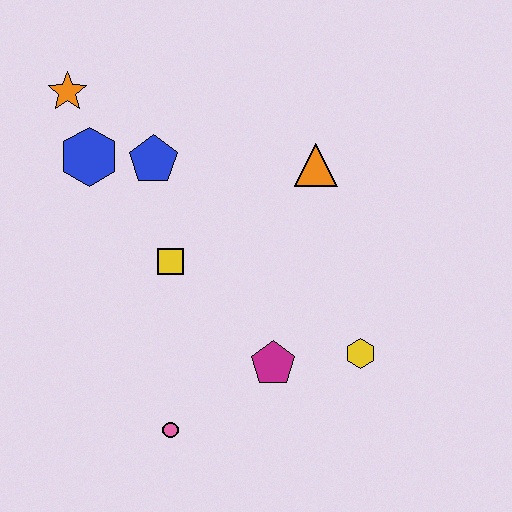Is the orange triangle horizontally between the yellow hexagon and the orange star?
Yes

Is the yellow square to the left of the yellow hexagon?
Yes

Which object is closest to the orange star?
The blue hexagon is closest to the orange star.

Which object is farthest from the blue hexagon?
The yellow hexagon is farthest from the blue hexagon.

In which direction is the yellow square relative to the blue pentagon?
The yellow square is below the blue pentagon.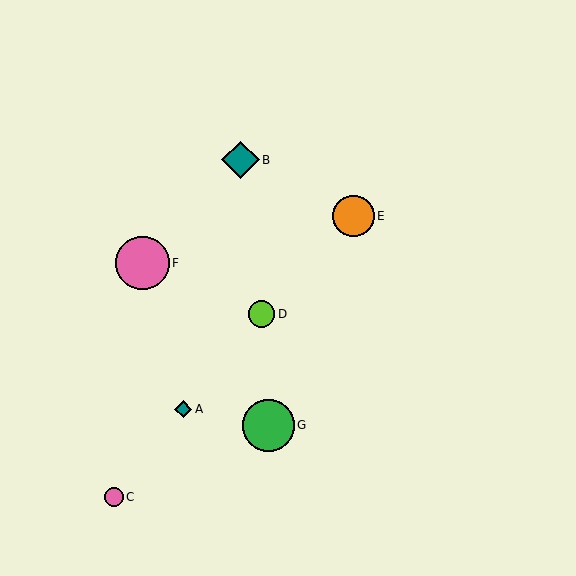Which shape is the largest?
The pink circle (labeled F) is the largest.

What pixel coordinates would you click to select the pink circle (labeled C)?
Click at (114, 497) to select the pink circle C.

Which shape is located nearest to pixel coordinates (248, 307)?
The lime circle (labeled D) at (262, 314) is nearest to that location.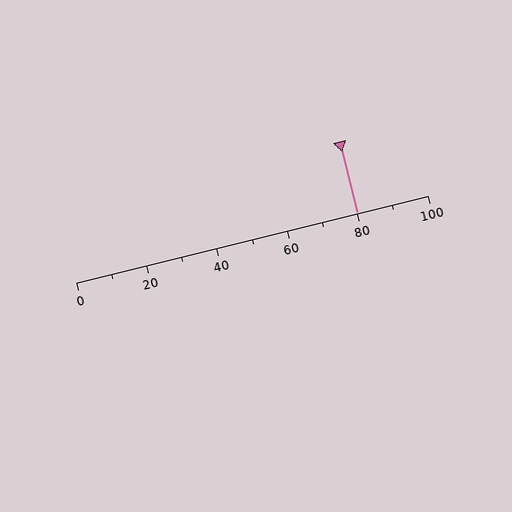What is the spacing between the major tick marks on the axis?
The major ticks are spaced 20 apart.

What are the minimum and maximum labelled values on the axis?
The axis runs from 0 to 100.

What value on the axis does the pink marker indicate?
The marker indicates approximately 80.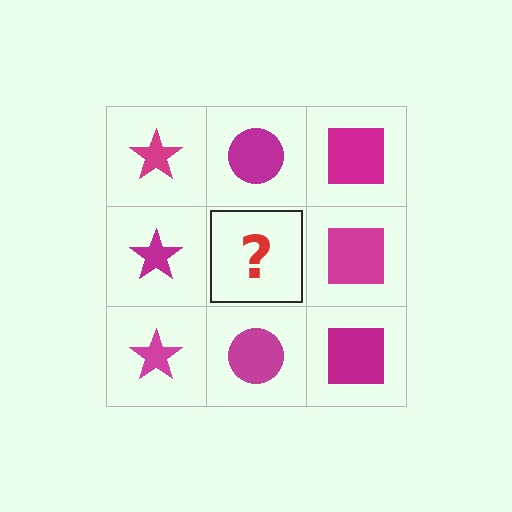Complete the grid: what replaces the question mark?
The question mark should be replaced with a magenta circle.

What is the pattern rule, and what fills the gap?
The rule is that each column has a consistent shape. The gap should be filled with a magenta circle.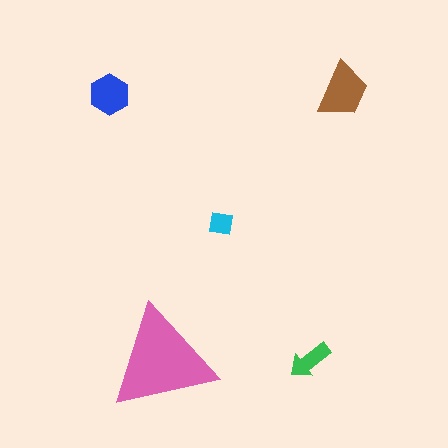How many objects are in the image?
There are 5 objects in the image.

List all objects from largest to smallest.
The pink triangle, the brown trapezoid, the blue hexagon, the green arrow, the cyan square.